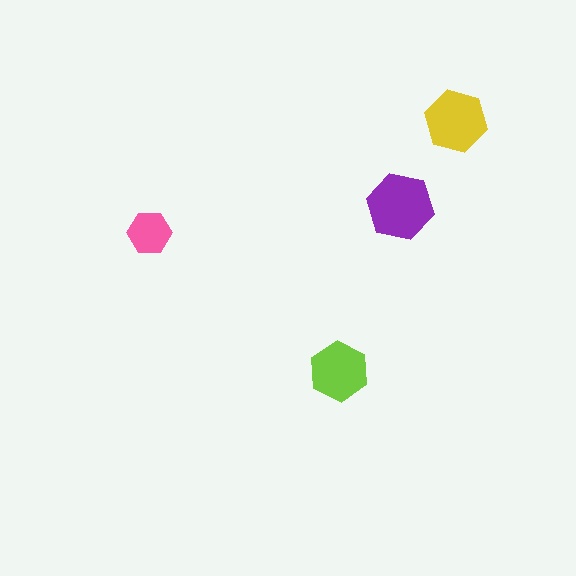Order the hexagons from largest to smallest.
the purple one, the yellow one, the lime one, the pink one.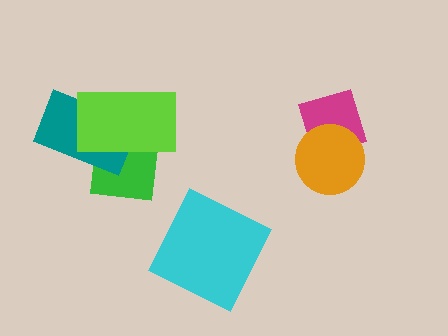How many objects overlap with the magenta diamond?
1 object overlaps with the magenta diamond.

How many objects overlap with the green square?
2 objects overlap with the green square.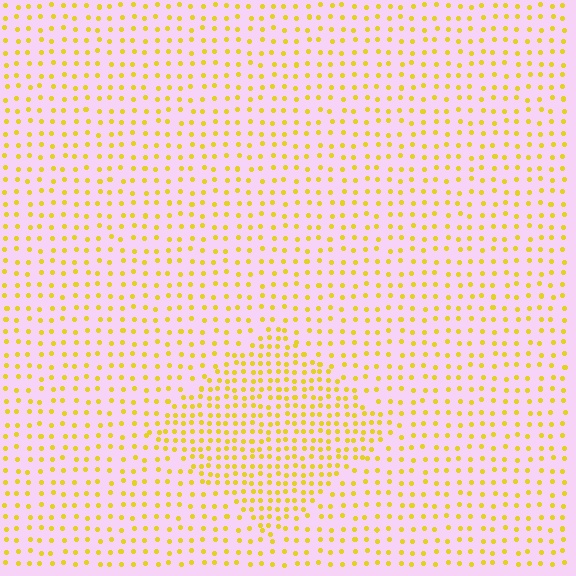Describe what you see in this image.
The image contains small yellow elements arranged at two different densities. A diamond-shaped region is visible where the elements are more densely packed than the surrounding area.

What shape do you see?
I see a diamond.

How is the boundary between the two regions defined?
The boundary is defined by a change in element density (approximately 1.8x ratio). All elements are the same color, size, and shape.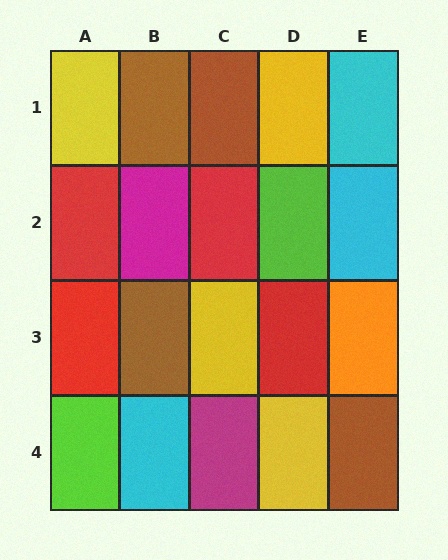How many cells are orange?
1 cell is orange.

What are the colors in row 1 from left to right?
Yellow, brown, brown, yellow, cyan.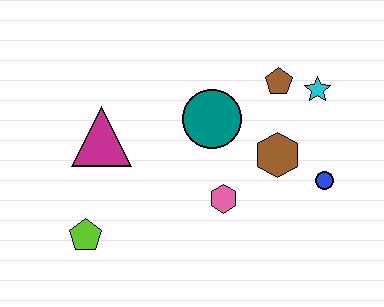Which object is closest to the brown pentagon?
The cyan star is closest to the brown pentagon.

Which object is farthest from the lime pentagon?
The cyan star is farthest from the lime pentagon.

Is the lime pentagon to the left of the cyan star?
Yes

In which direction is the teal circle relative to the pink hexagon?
The teal circle is above the pink hexagon.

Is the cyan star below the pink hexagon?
No